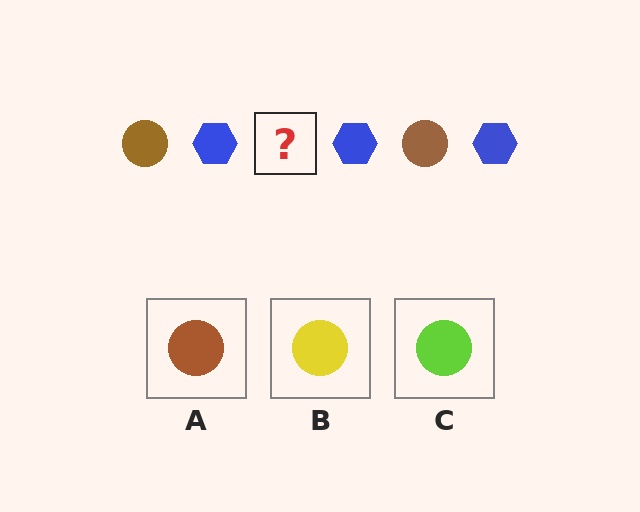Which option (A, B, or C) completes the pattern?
A.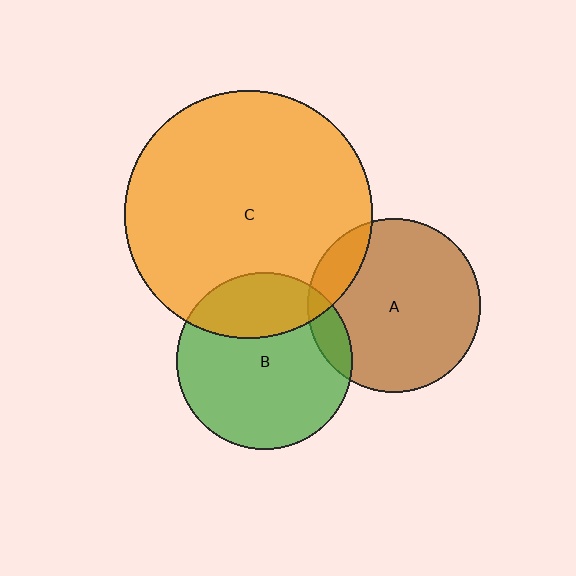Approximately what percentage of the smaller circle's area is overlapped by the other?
Approximately 25%.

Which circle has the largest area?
Circle C (orange).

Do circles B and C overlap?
Yes.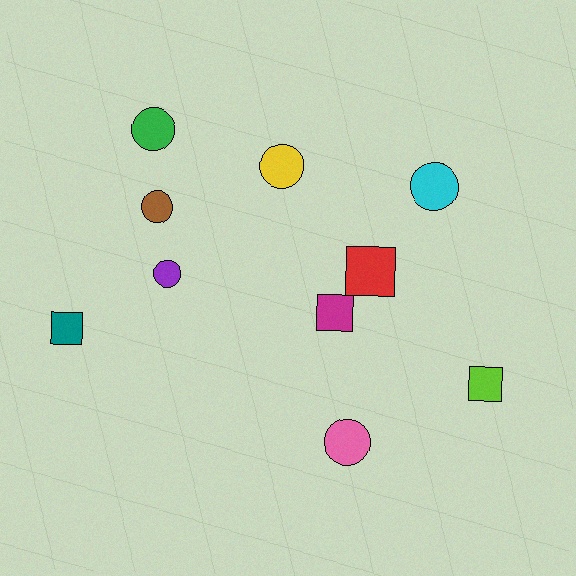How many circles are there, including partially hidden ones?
There are 6 circles.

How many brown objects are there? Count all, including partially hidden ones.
There is 1 brown object.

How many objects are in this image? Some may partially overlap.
There are 10 objects.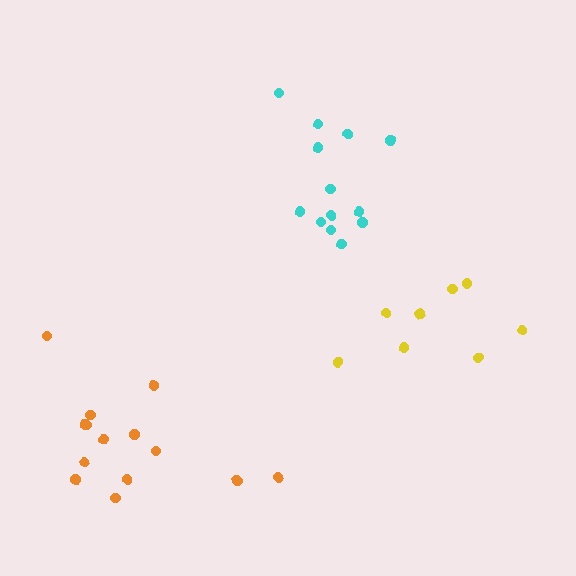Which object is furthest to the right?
The yellow cluster is rightmost.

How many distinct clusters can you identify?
There are 3 distinct clusters.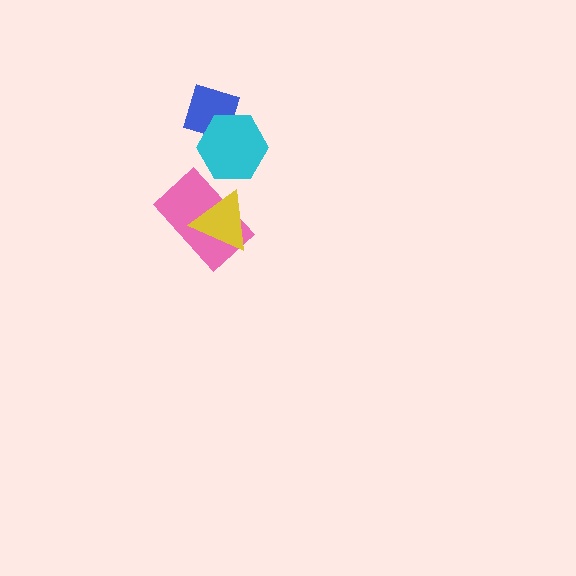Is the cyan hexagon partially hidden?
No, no other shape covers it.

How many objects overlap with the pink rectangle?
1 object overlaps with the pink rectangle.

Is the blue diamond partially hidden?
Yes, it is partially covered by another shape.